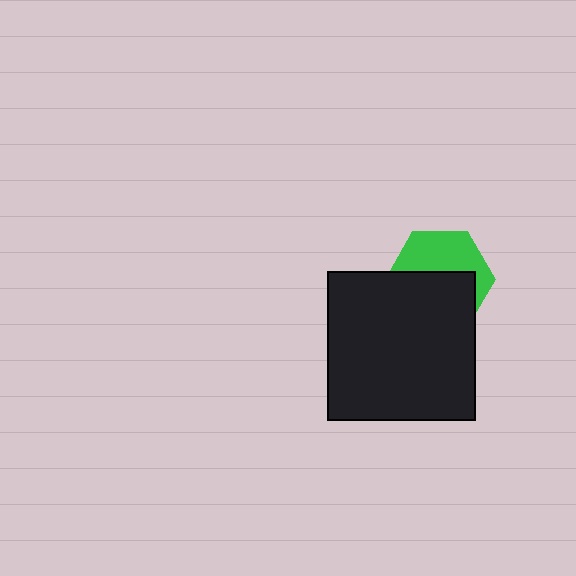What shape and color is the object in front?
The object in front is a black square.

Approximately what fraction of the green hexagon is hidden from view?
Roughly 54% of the green hexagon is hidden behind the black square.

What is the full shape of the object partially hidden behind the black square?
The partially hidden object is a green hexagon.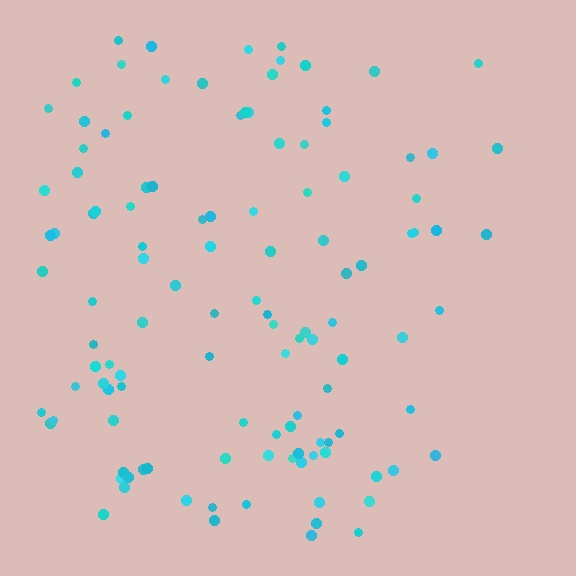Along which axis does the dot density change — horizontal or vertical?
Horizontal.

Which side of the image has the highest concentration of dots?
The left.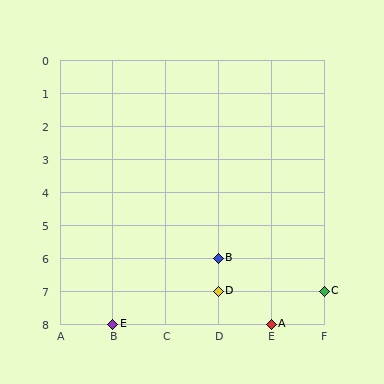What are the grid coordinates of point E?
Point E is at grid coordinates (B, 8).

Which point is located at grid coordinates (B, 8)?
Point E is at (B, 8).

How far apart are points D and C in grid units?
Points D and C are 2 columns apart.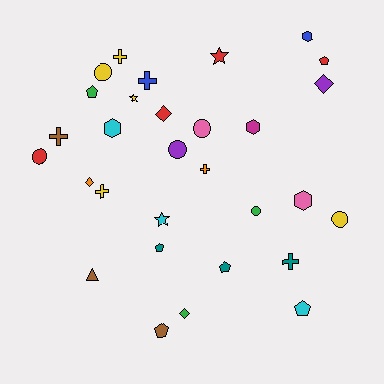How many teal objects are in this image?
There are 3 teal objects.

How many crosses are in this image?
There are 6 crosses.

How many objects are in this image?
There are 30 objects.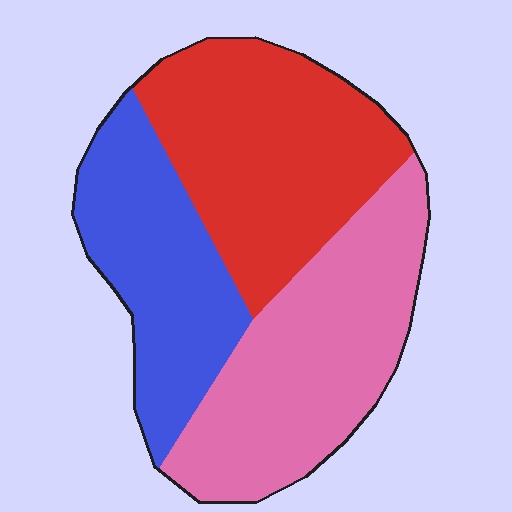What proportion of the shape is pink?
Pink takes up about three eighths (3/8) of the shape.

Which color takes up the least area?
Blue, at roughly 25%.